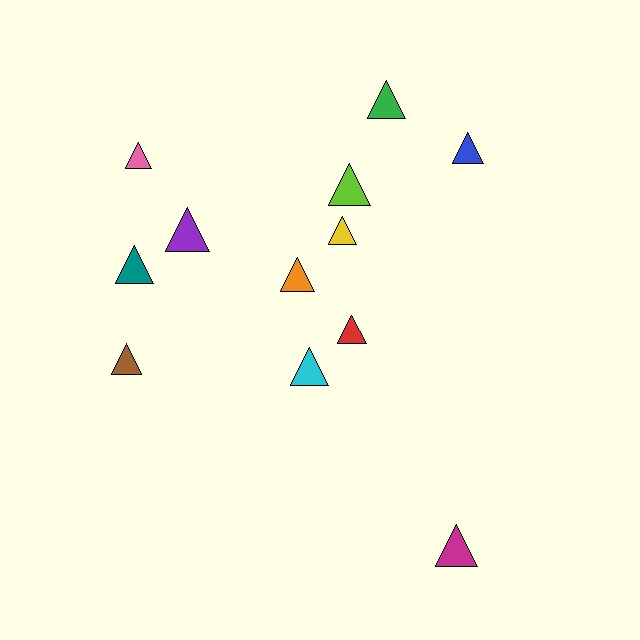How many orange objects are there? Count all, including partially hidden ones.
There is 1 orange object.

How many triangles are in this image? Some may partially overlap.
There are 12 triangles.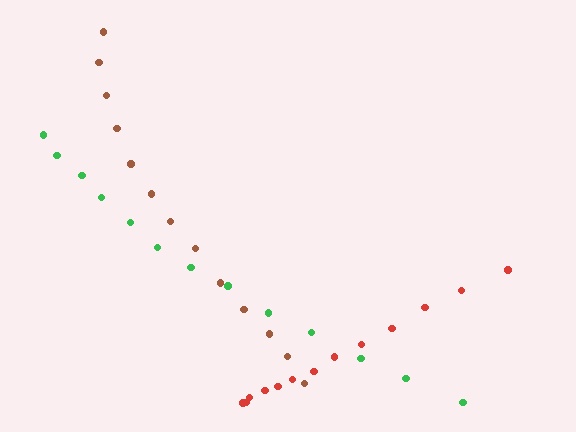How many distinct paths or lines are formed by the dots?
There are 3 distinct paths.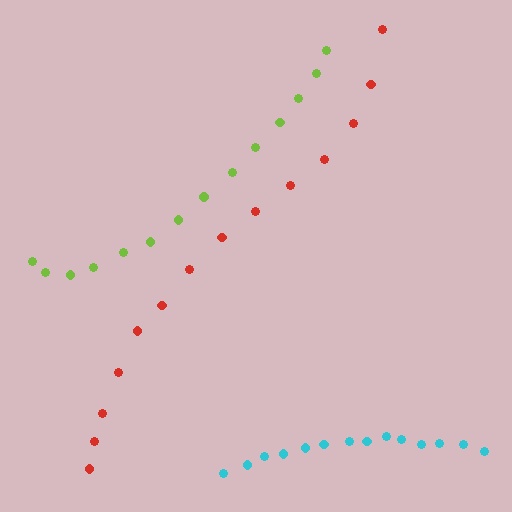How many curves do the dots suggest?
There are 3 distinct paths.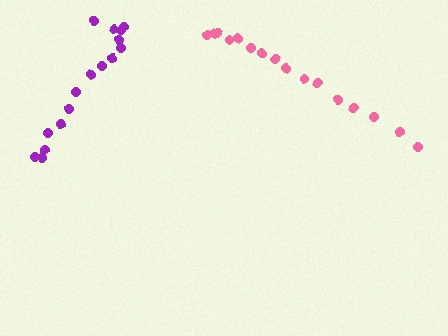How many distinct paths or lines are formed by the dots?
There are 2 distinct paths.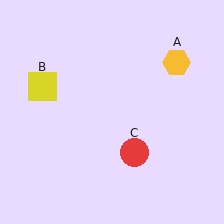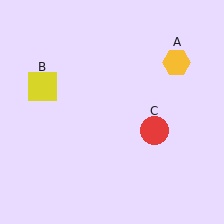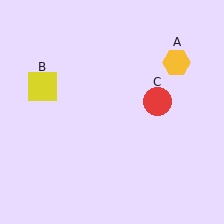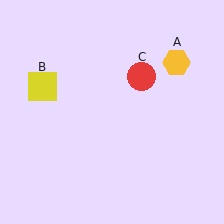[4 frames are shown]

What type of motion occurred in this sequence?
The red circle (object C) rotated counterclockwise around the center of the scene.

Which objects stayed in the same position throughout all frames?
Yellow hexagon (object A) and yellow square (object B) remained stationary.